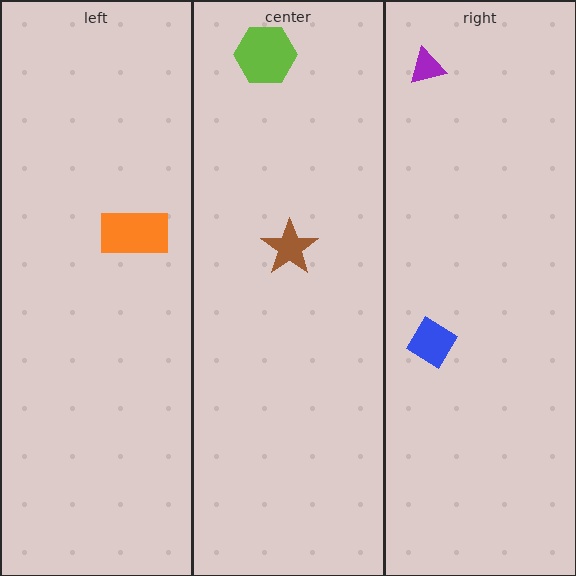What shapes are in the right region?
The blue diamond, the purple triangle.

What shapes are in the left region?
The orange rectangle.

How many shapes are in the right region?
2.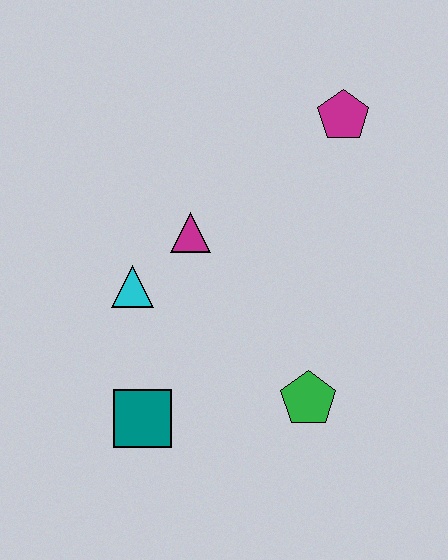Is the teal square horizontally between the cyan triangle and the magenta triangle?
Yes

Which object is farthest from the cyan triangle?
The magenta pentagon is farthest from the cyan triangle.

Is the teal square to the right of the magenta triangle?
No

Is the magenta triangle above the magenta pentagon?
No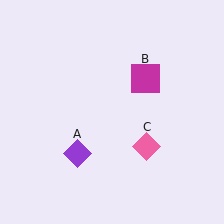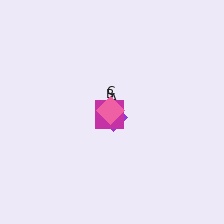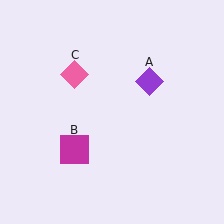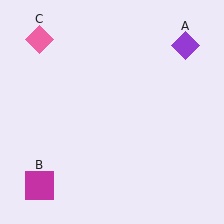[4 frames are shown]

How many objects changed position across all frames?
3 objects changed position: purple diamond (object A), magenta square (object B), pink diamond (object C).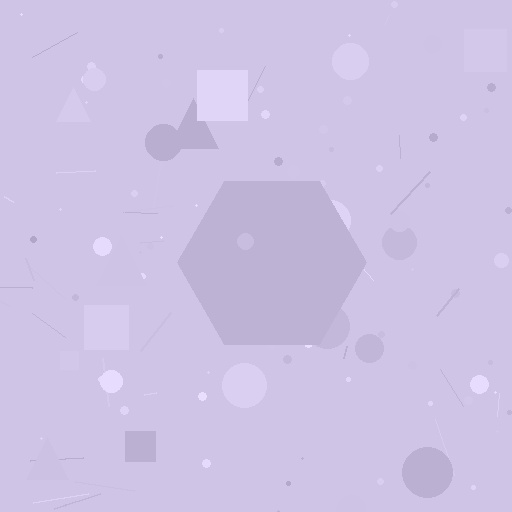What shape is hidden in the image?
A hexagon is hidden in the image.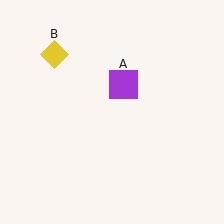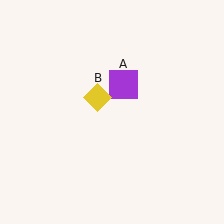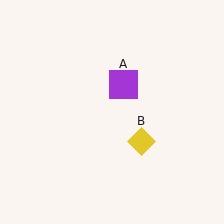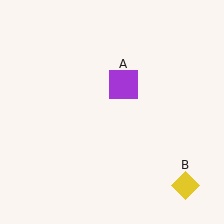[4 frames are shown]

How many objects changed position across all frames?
1 object changed position: yellow diamond (object B).